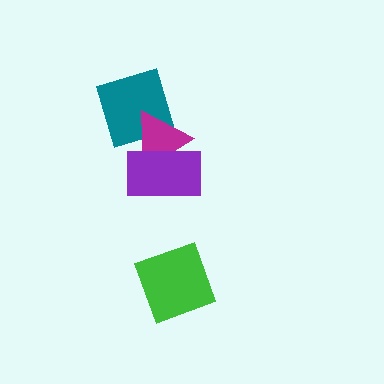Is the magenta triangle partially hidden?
Yes, it is partially covered by another shape.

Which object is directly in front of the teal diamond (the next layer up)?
The magenta triangle is directly in front of the teal diamond.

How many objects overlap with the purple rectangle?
2 objects overlap with the purple rectangle.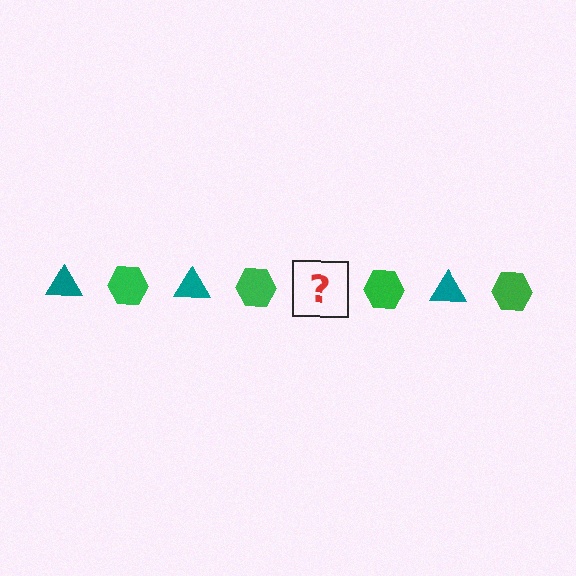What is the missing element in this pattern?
The missing element is a teal triangle.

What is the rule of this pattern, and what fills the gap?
The rule is that the pattern alternates between teal triangle and green hexagon. The gap should be filled with a teal triangle.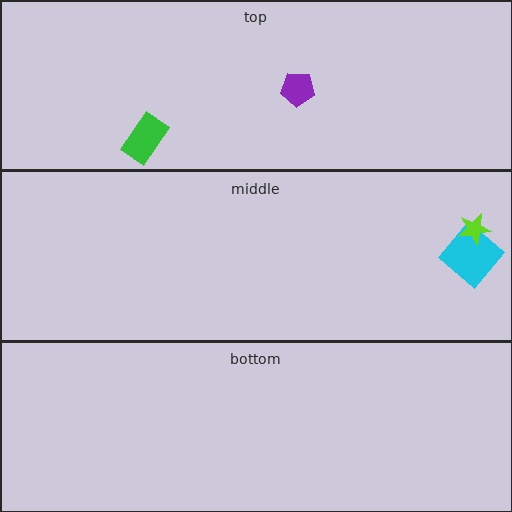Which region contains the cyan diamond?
The middle region.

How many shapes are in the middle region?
2.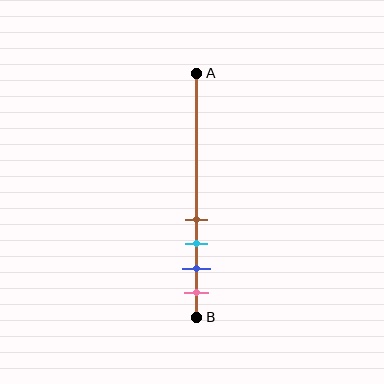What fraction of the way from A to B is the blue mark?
The blue mark is approximately 80% (0.8) of the way from A to B.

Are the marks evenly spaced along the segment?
Yes, the marks are approximately evenly spaced.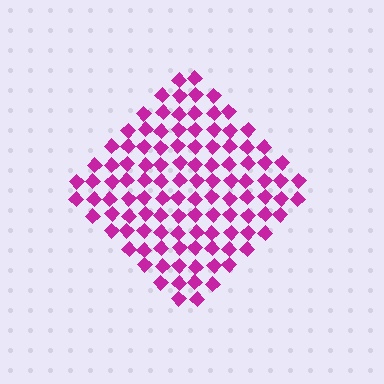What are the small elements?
The small elements are diamonds.